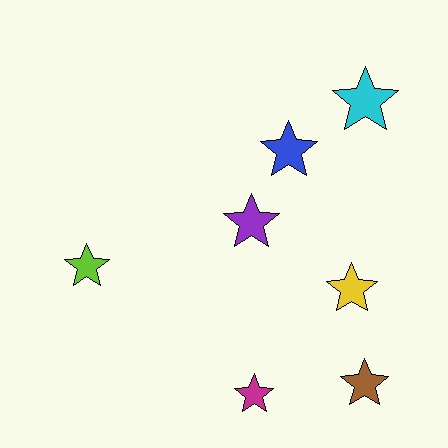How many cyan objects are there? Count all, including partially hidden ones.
There is 1 cyan object.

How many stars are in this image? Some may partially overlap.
There are 7 stars.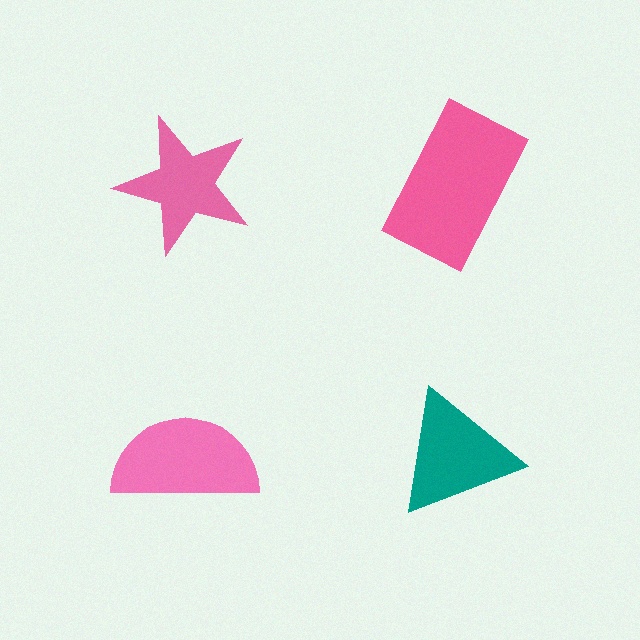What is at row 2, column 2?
A teal triangle.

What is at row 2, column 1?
A pink semicircle.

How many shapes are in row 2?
2 shapes.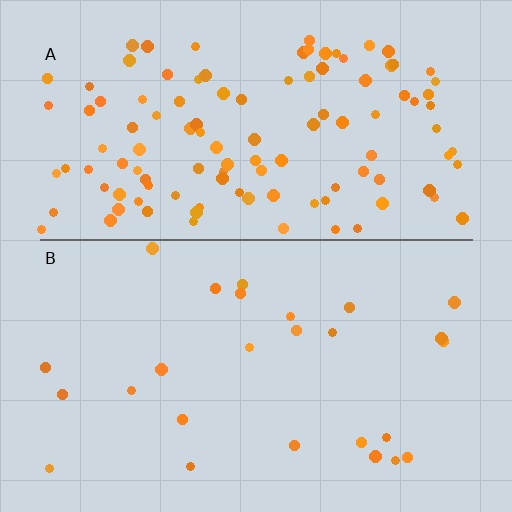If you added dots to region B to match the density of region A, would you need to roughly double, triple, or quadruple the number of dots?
Approximately quadruple.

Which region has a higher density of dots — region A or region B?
A (the top).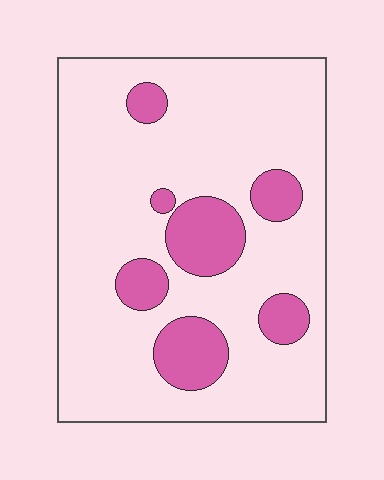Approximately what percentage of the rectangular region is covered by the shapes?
Approximately 20%.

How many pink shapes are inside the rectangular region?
7.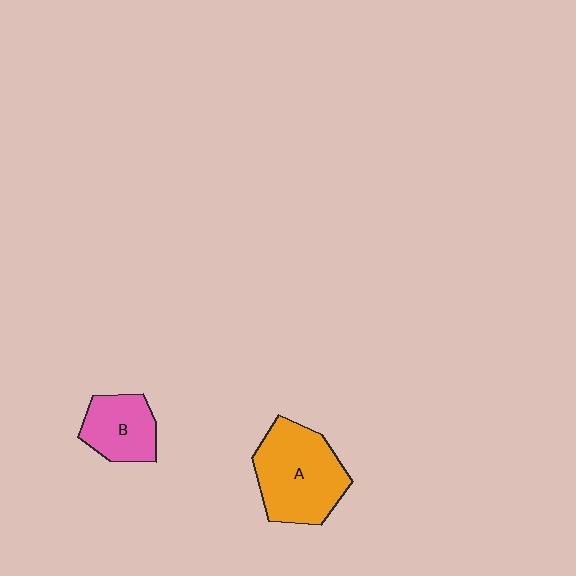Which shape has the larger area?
Shape A (orange).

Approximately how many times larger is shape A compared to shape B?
Approximately 1.7 times.